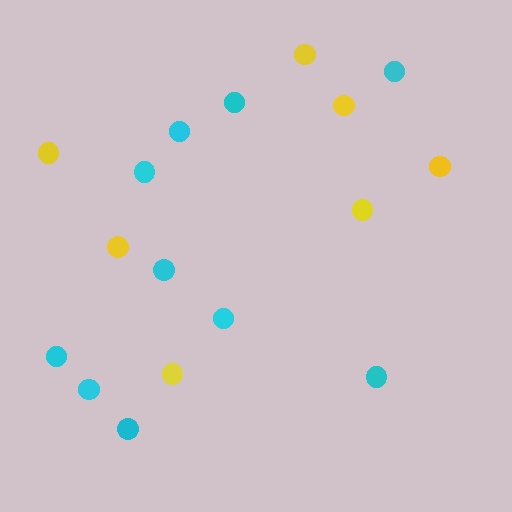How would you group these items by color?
There are 2 groups: one group of yellow circles (7) and one group of cyan circles (10).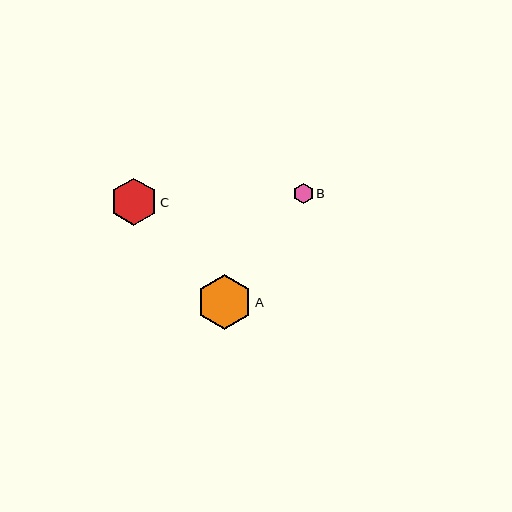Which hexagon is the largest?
Hexagon A is the largest with a size of approximately 56 pixels.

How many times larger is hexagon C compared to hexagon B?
Hexagon C is approximately 2.4 times the size of hexagon B.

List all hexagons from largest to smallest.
From largest to smallest: A, C, B.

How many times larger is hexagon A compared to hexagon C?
Hexagon A is approximately 1.2 times the size of hexagon C.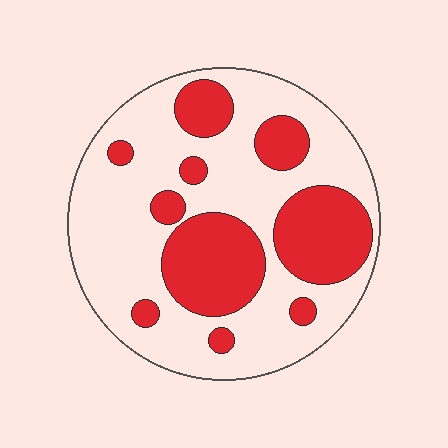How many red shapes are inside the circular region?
10.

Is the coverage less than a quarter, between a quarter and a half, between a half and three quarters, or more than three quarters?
Between a quarter and a half.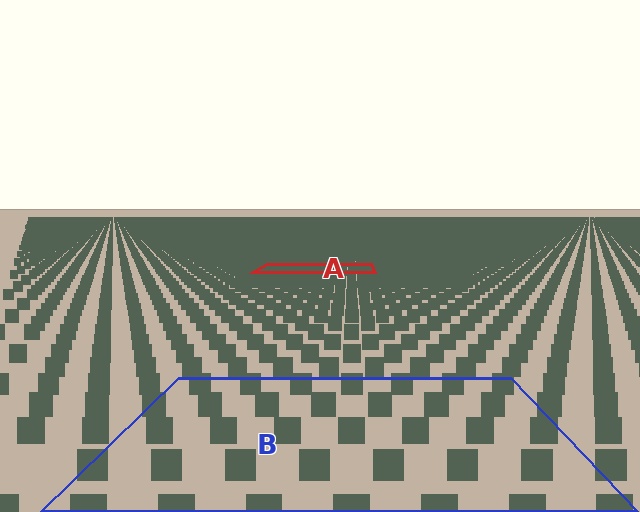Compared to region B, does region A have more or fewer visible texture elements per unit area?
Region A has more texture elements per unit area — they are packed more densely because it is farther away.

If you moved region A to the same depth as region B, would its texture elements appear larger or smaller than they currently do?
They would appear larger. At a closer depth, the same texture elements are projected at a bigger on-screen size.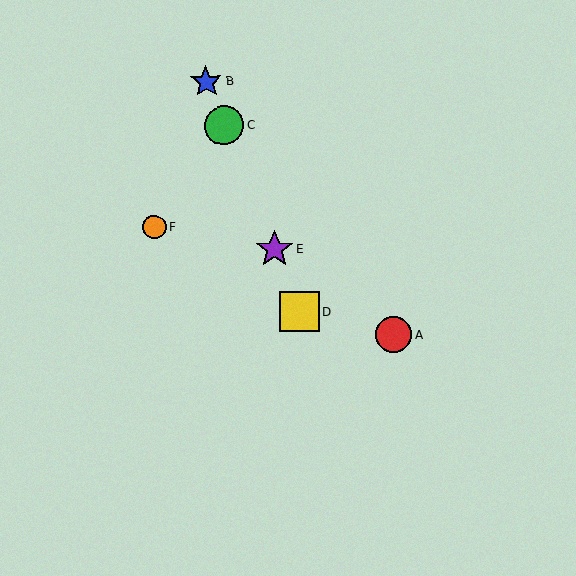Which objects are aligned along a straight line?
Objects B, C, D, E are aligned along a straight line.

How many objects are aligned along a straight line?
4 objects (B, C, D, E) are aligned along a straight line.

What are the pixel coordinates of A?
Object A is at (394, 335).